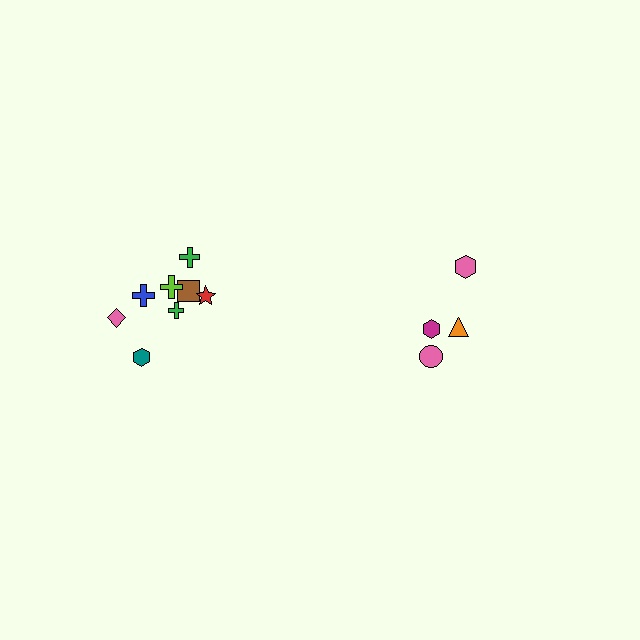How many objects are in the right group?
There are 4 objects.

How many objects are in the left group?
There are 8 objects.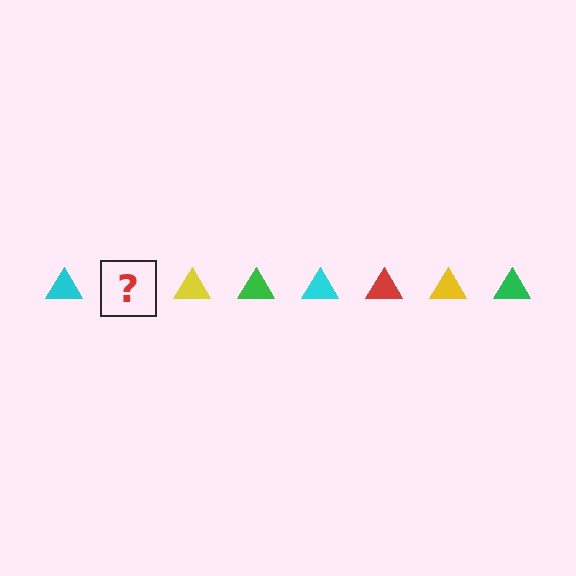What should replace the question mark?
The question mark should be replaced with a red triangle.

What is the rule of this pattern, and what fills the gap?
The rule is that the pattern cycles through cyan, red, yellow, green triangles. The gap should be filled with a red triangle.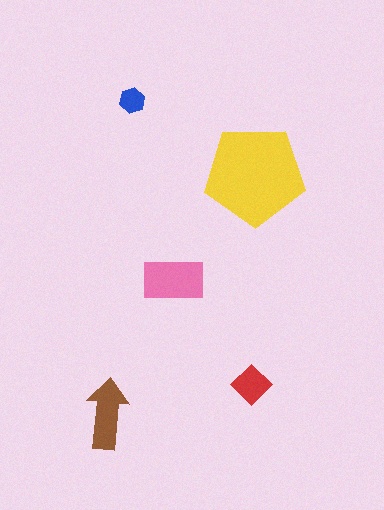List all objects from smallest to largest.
The blue hexagon, the red diamond, the brown arrow, the pink rectangle, the yellow pentagon.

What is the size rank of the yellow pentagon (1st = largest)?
1st.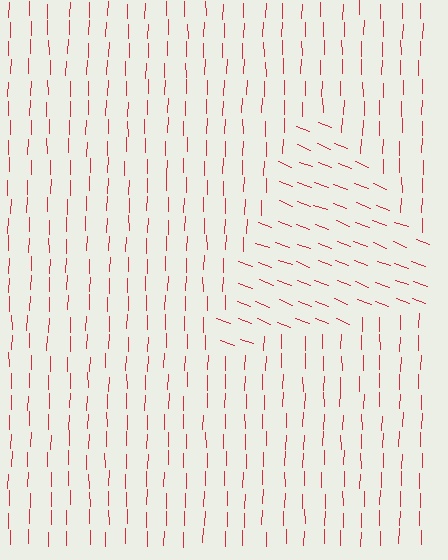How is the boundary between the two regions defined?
The boundary is defined purely by a change in line orientation (approximately 70 degrees difference). All lines are the same color and thickness.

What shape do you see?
I see a triangle.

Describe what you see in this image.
The image is filled with small red line segments. A triangle region in the image has lines oriented differently from the surrounding lines, creating a visible texture boundary.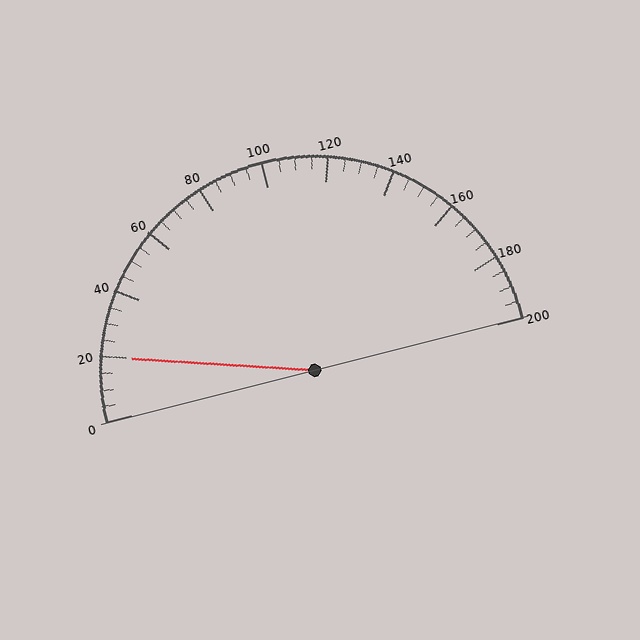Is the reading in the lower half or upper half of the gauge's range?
The reading is in the lower half of the range (0 to 200).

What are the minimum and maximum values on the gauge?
The gauge ranges from 0 to 200.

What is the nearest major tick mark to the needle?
The nearest major tick mark is 20.